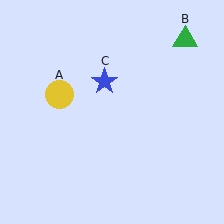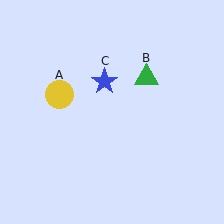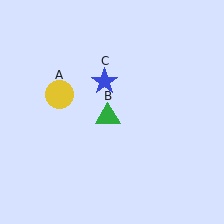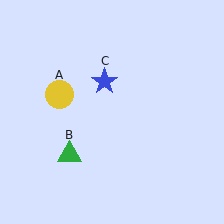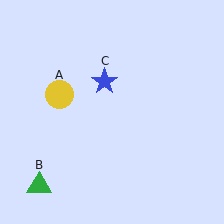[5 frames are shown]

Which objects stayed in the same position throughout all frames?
Yellow circle (object A) and blue star (object C) remained stationary.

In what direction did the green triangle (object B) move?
The green triangle (object B) moved down and to the left.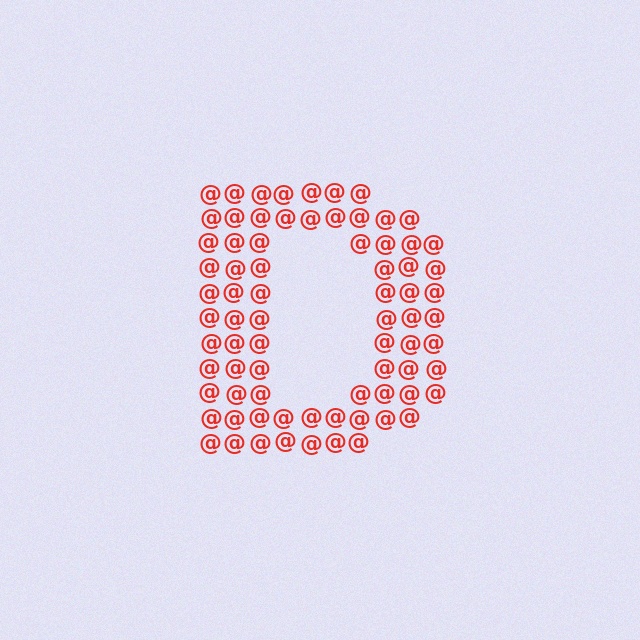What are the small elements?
The small elements are at signs.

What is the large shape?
The large shape is the letter D.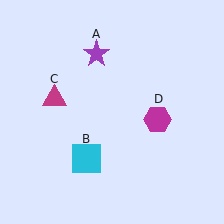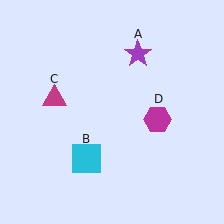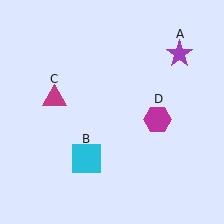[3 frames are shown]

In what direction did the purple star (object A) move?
The purple star (object A) moved right.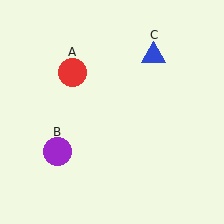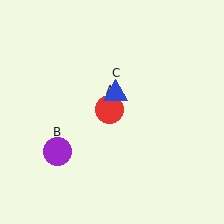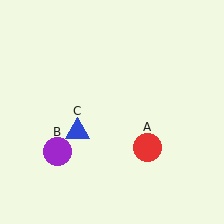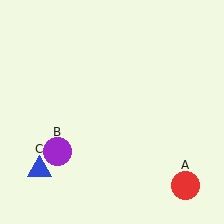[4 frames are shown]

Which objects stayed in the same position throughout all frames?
Purple circle (object B) remained stationary.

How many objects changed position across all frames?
2 objects changed position: red circle (object A), blue triangle (object C).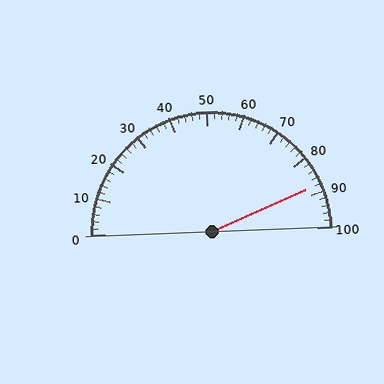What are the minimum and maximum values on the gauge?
The gauge ranges from 0 to 100.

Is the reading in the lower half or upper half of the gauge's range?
The reading is in the upper half of the range (0 to 100).